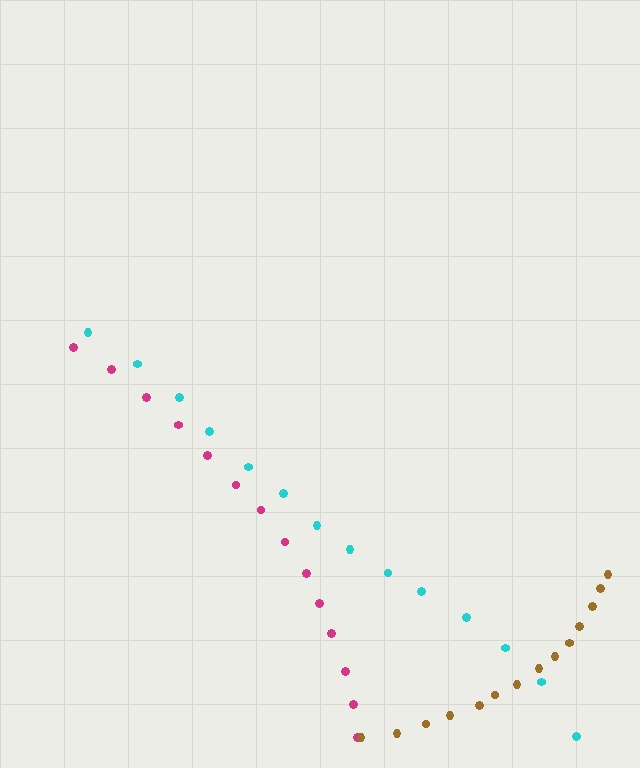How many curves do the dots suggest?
There are 3 distinct paths.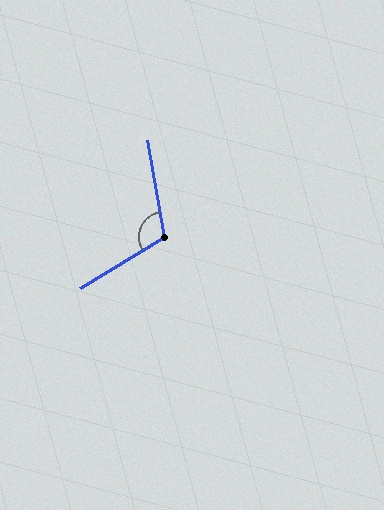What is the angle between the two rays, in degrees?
Approximately 112 degrees.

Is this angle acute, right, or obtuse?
It is obtuse.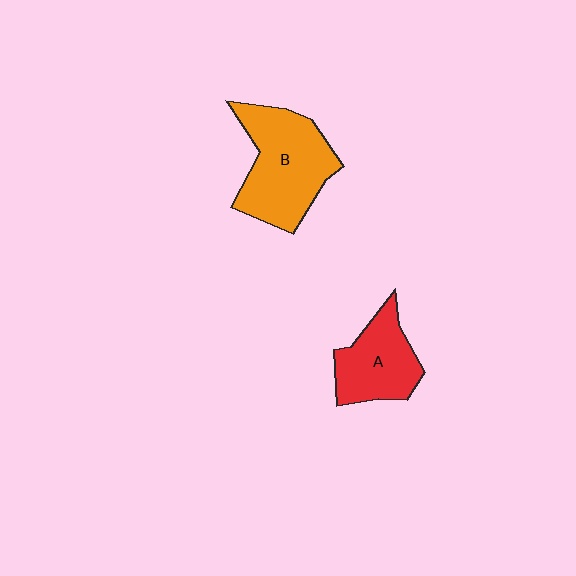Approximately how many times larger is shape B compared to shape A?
Approximately 1.5 times.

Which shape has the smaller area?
Shape A (red).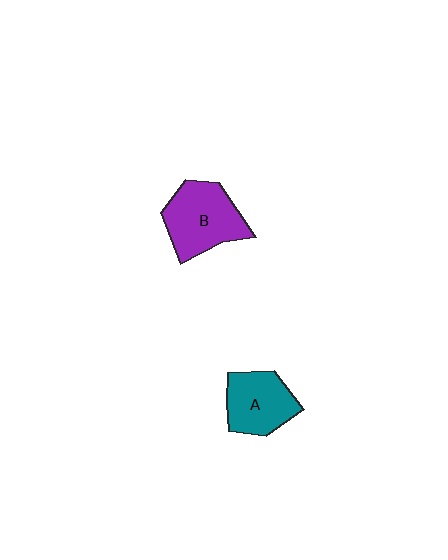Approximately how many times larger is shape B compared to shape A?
Approximately 1.2 times.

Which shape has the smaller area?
Shape A (teal).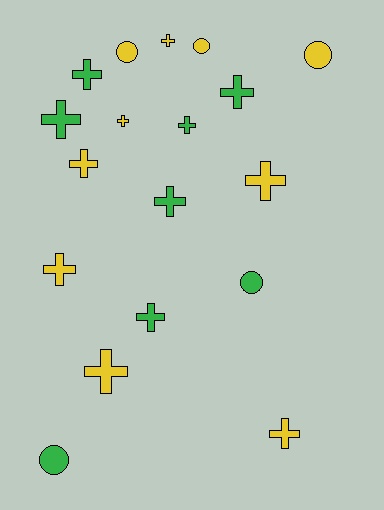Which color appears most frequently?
Yellow, with 10 objects.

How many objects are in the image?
There are 18 objects.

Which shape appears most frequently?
Cross, with 13 objects.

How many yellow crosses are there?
There are 7 yellow crosses.